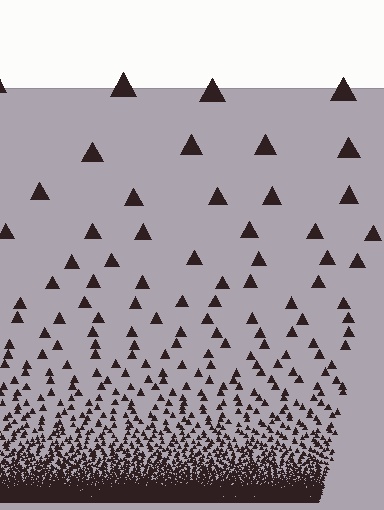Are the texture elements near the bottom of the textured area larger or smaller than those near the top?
Smaller. The gradient is inverted — elements near the bottom are smaller and denser.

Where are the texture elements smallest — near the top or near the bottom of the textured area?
Near the bottom.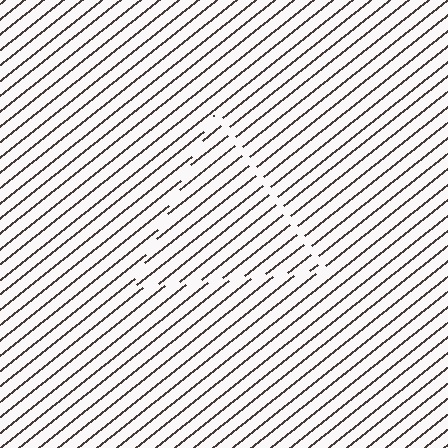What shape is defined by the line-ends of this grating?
An illusory triangle. The interior of the shape contains the same grating, shifted by half a period — the contour is defined by the phase discontinuity where line-ends from the inner and outer gratings abut.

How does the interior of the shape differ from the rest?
The interior of the shape contains the same grating, shifted by half a period — the contour is defined by the phase discontinuity where line-ends from the inner and outer gratings abut.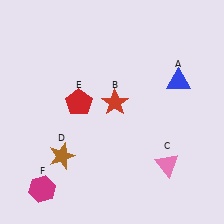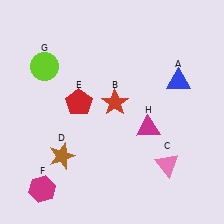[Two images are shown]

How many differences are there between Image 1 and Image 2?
There are 2 differences between the two images.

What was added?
A lime circle (G), a magenta triangle (H) were added in Image 2.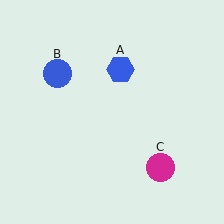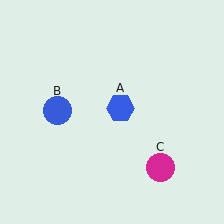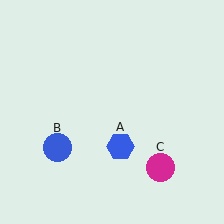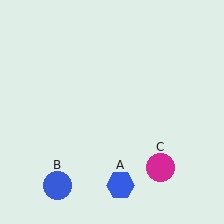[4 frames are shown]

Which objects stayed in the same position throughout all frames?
Magenta circle (object C) remained stationary.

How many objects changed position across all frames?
2 objects changed position: blue hexagon (object A), blue circle (object B).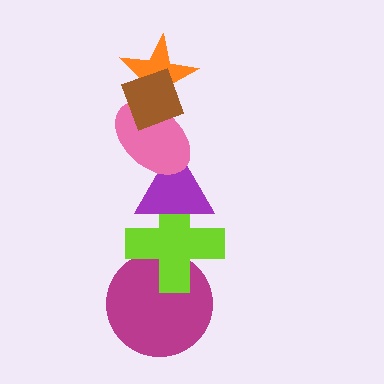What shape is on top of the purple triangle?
The pink ellipse is on top of the purple triangle.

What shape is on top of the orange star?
The brown diamond is on top of the orange star.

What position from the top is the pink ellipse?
The pink ellipse is 3rd from the top.